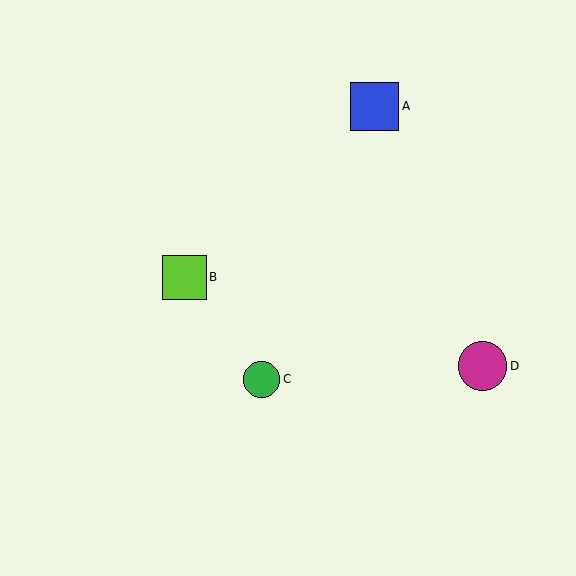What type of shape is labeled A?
Shape A is a blue square.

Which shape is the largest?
The magenta circle (labeled D) is the largest.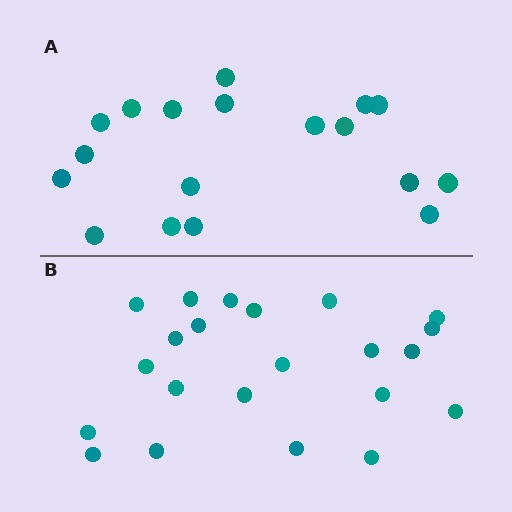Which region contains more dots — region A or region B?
Region B (the bottom region) has more dots.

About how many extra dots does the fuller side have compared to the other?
Region B has about 4 more dots than region A.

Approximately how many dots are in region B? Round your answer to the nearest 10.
About 20 dots. (The exact count is 22, which rounds to 20.)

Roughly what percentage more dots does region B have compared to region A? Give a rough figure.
About 20% more.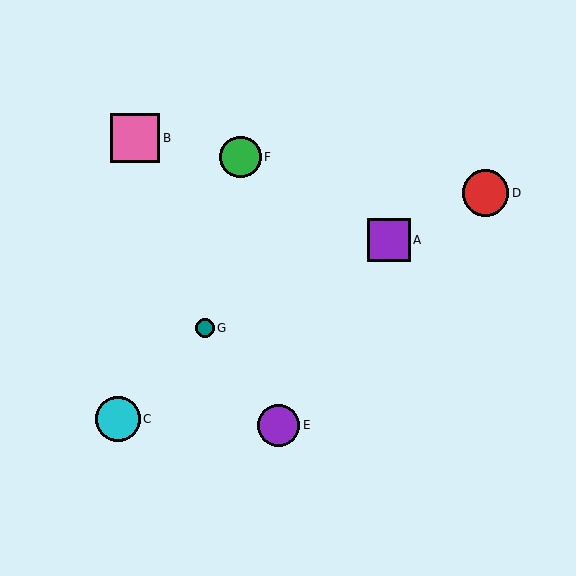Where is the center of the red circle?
The center of the red circle is at (486, 193).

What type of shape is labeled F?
Shape F is a green circle.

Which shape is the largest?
The pink square (labeled B) is the largest.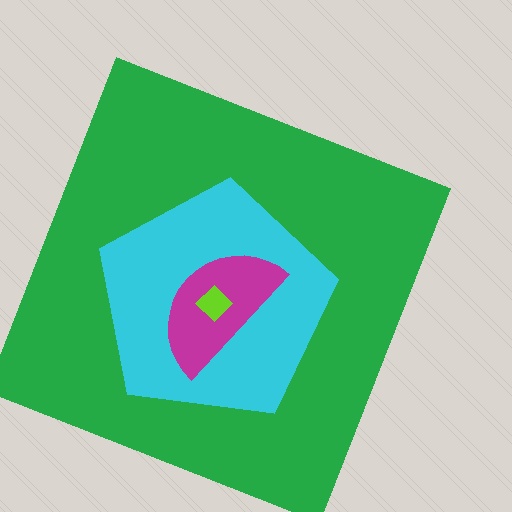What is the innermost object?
The lime diamond.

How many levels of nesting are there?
4.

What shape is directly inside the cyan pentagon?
The magenta semicircle.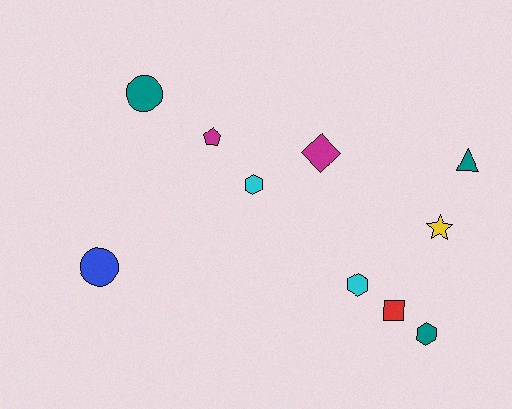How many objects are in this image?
There are 10 objects.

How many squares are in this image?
There is 1 square.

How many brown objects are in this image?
There are no brown objects.